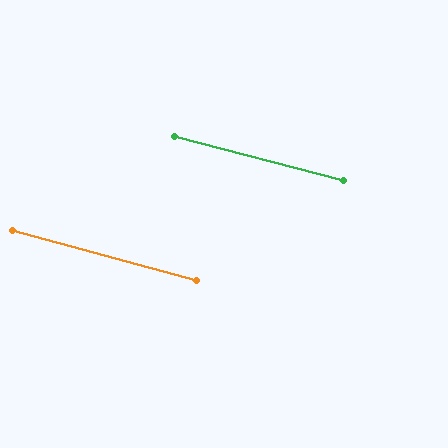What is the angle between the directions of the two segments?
Approximately 1 degree.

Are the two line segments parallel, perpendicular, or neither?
Parallel — their directions differ by only 0.6°.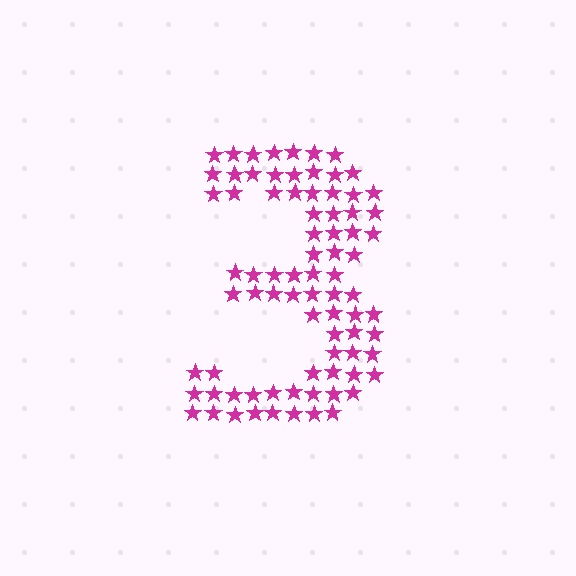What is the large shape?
The large shape is the digit 3.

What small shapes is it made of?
It is made of small stars.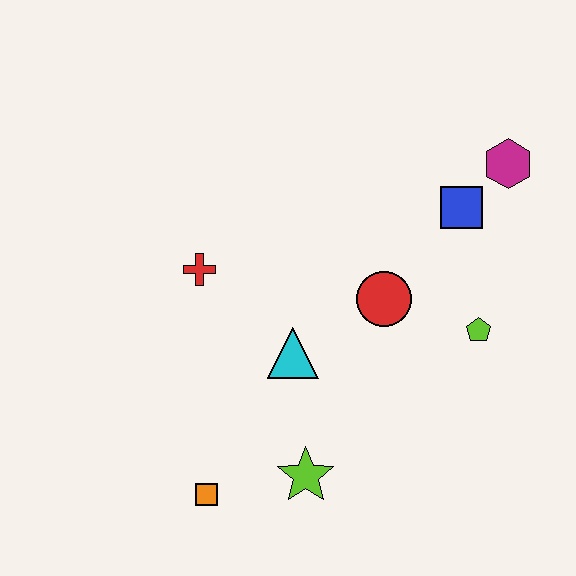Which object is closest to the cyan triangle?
The red circle is closest to the cyan triangle.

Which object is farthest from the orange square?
The magenta hexagon is farthest from the orange square.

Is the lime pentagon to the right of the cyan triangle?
Yes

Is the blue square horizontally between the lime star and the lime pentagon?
Yes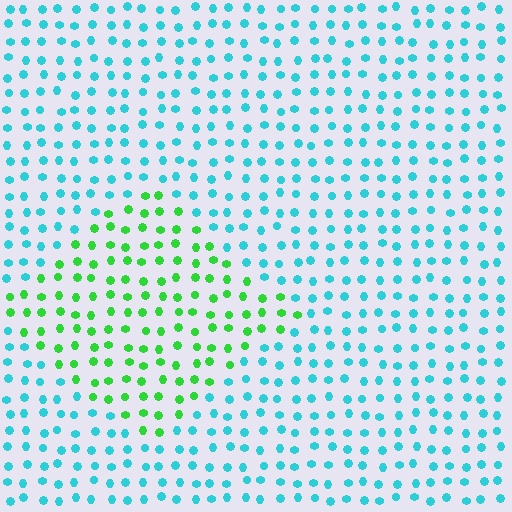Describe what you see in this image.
The image is filled with small cyan elements in a uniform arrangement. A diamond-shaped region is visible where the elements are tinted to a slightly different hue, forming a subtle color boundary.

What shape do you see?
I see a diamond.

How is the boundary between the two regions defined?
The boundary is defined purely by a slight shift in hue (about 59 degrees). Spacing, size, and orientation are identical on both sides.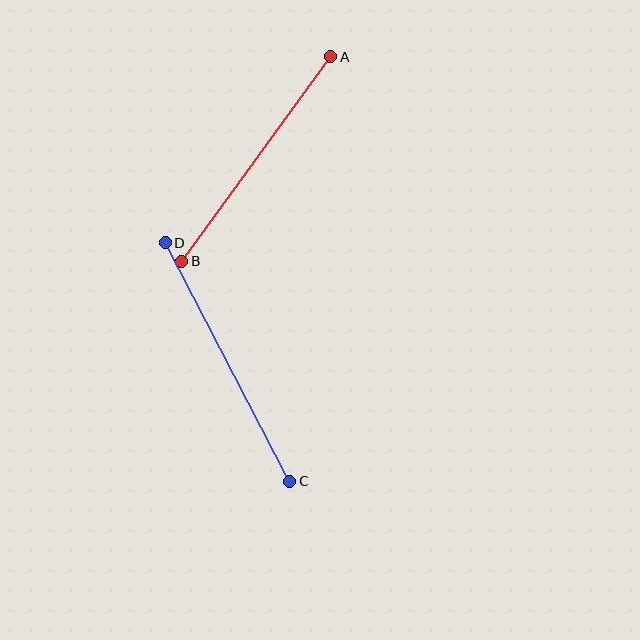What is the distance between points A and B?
The distance is approximately 253 pixels.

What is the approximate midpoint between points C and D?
The midpoint is at approximately (227, 362) pixels.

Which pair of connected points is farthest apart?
Points C and D are farthest apart.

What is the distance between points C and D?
The distance is approximately 269 pixels.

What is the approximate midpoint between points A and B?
The midpoint is at approximately (256, 159) pixels.